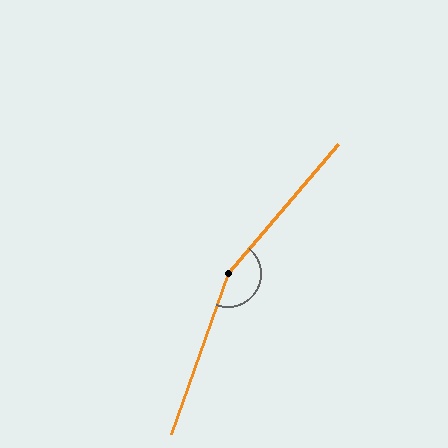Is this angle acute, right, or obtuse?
It is obtuse.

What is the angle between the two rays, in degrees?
Approximately 159 degrees.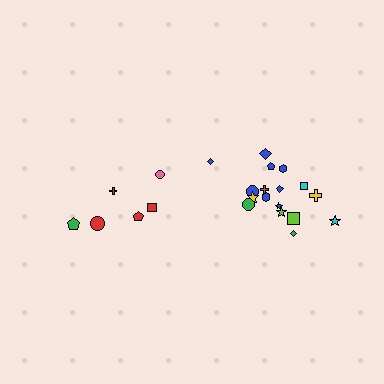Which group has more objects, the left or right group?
The right group.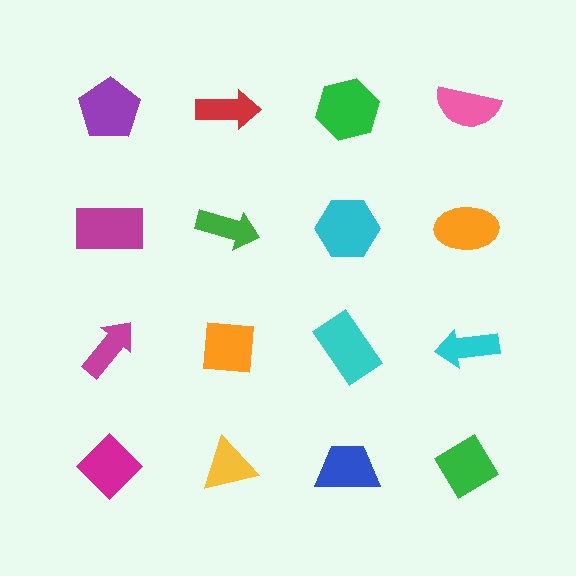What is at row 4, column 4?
A green diamond.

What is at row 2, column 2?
A green arrow.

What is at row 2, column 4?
An orange ellipse.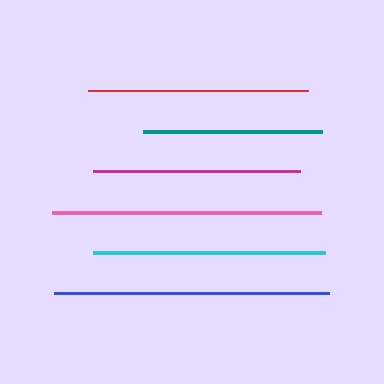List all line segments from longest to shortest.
From longest to shortest: blue, pink, cyan, red, magenta, teal.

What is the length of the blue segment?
The blue segment is approximately 275 pixels long.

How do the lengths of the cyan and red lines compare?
The cyan and red lines are approximately the same length.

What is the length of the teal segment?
The teal segment is approximately 178 pixels long.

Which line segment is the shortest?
The teal line is the shortest at approximately 178 pixels.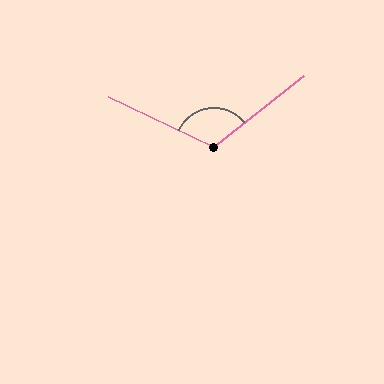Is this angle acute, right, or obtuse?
It is obtuse.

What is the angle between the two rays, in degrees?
Approximately 116 degrees.